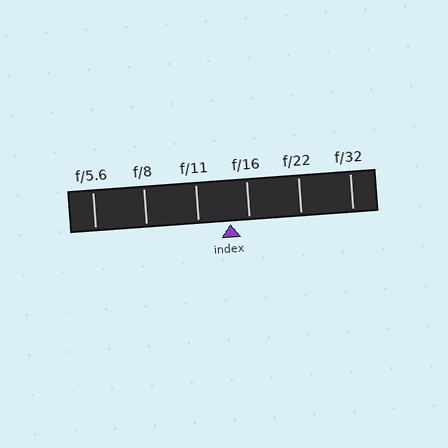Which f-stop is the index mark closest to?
The index mark is closest to f/16.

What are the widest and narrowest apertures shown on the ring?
The widest aperture shown is f/5.6 and the narrowest is f/32.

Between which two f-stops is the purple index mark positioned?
The index mark is between f/11 and f/16.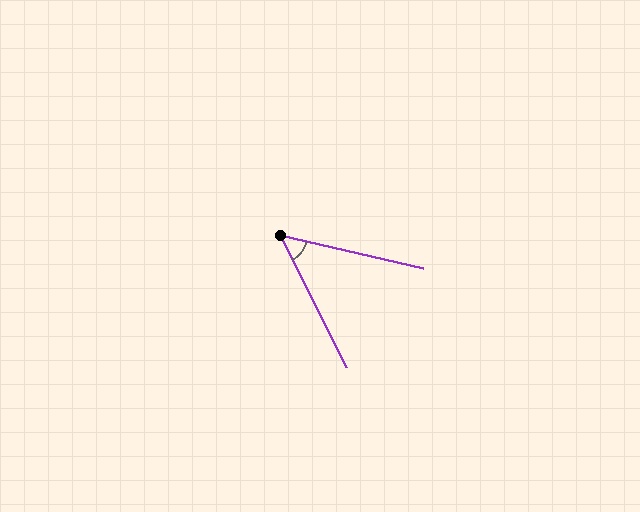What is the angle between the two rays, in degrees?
Approximately 50 degrees.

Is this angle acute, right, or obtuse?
It is acute.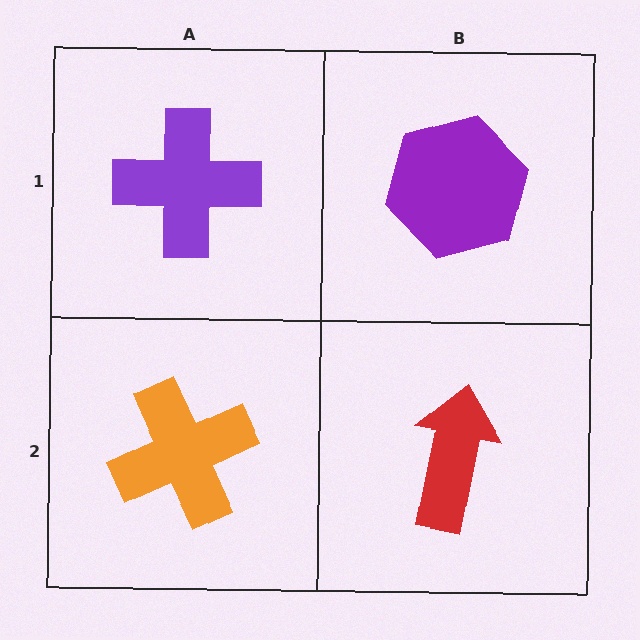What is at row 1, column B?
A purple hexagon.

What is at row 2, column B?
A red arrow.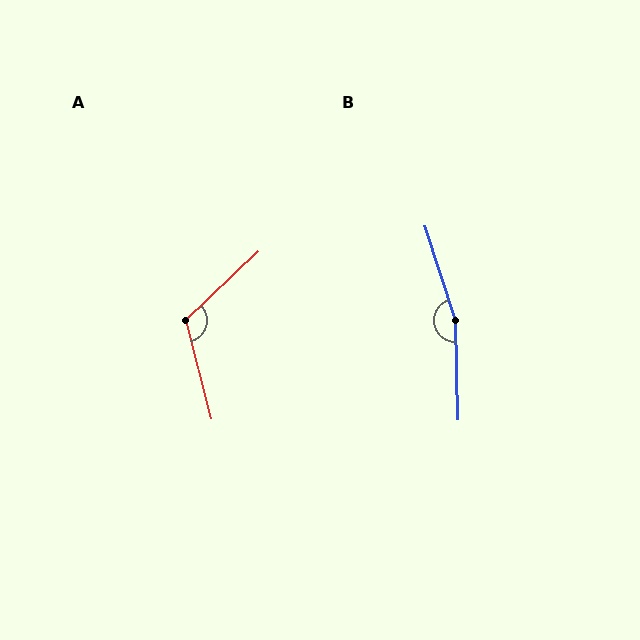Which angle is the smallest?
A, at approximately 119 degrees.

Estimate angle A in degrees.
Approximately 119 degrees.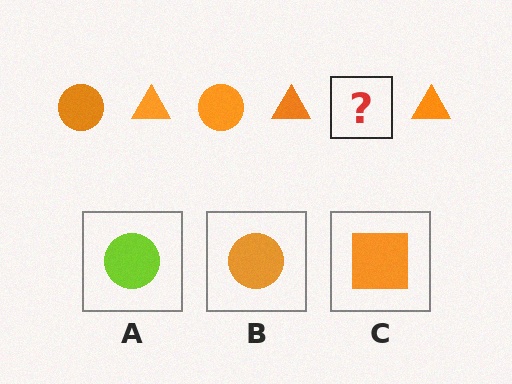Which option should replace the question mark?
Option B.